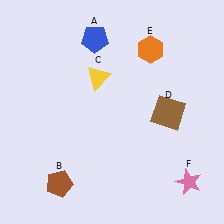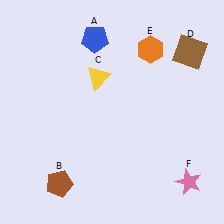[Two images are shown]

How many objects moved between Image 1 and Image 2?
1 object moved between the two images.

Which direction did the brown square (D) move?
The brown square (D) moved up.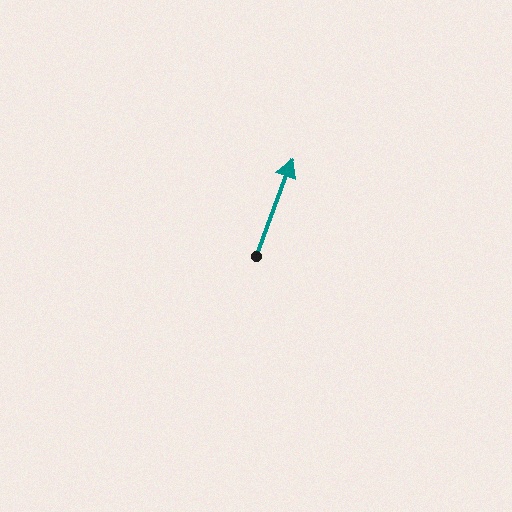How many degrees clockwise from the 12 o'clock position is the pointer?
Approximately 20 degrees.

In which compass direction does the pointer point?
North.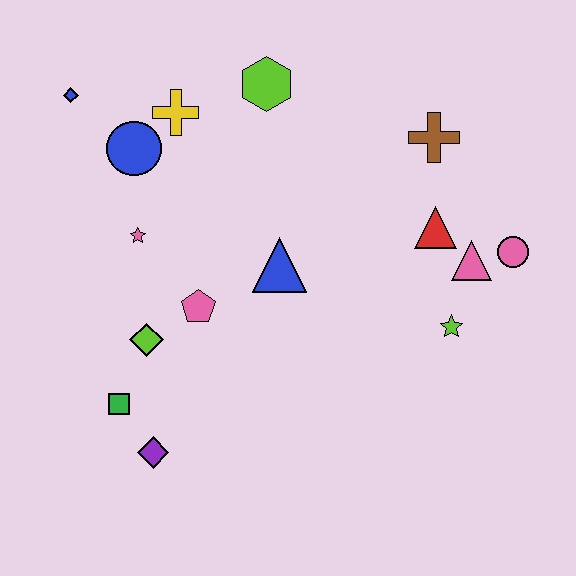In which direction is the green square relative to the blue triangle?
The green square is to the left of the blue triangle.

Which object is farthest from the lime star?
The blue diamond is farthest from the lime star.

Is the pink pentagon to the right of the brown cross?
No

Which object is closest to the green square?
The purple diamond is closest to the green square.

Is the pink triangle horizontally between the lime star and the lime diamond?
No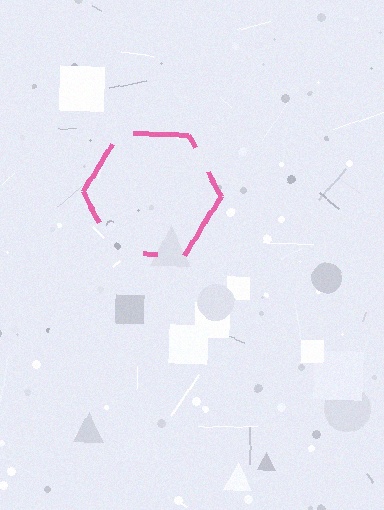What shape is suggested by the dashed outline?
The dashed outline suggests a hexagon.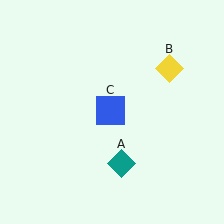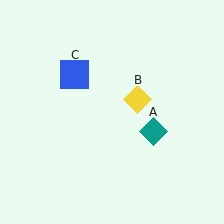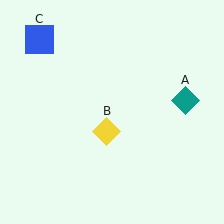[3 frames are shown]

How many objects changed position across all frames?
3 objects changed position: teal diamond (object A), yellow diamond (object B), blue square (object C).